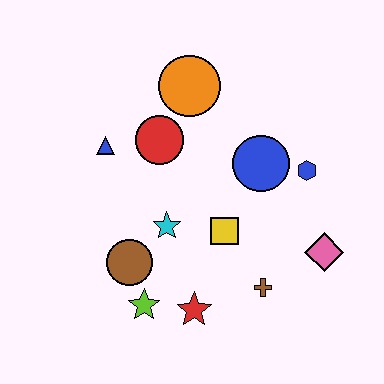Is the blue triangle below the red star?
No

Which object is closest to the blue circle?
The blue hexagon is closest to the blue circle.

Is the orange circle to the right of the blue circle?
No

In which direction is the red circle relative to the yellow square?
The red circle is above the yellow square.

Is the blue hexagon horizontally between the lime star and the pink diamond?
Yes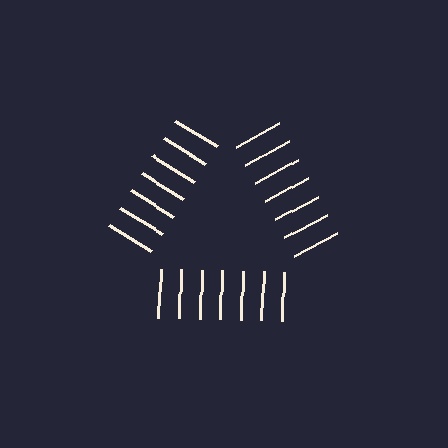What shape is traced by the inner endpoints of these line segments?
An illusory triangle — the line segments terminate on its edges but no continuous stroke is drawn.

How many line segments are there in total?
21 — 7 along each of the 3 edges.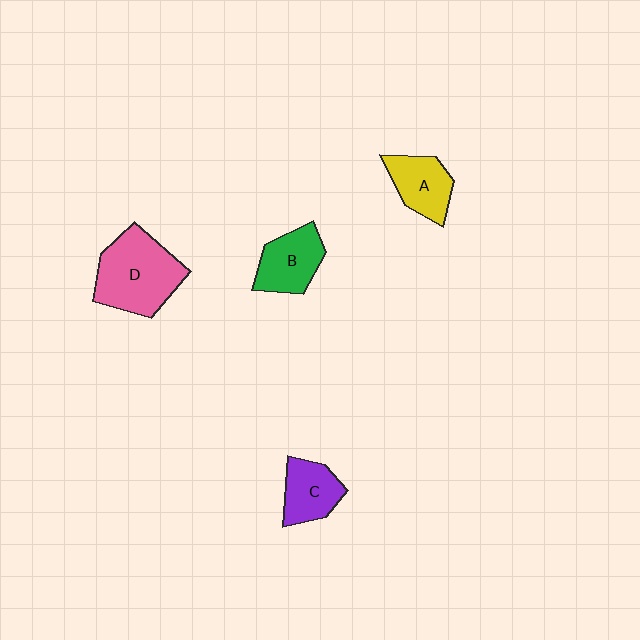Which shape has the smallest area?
Shape C (purple).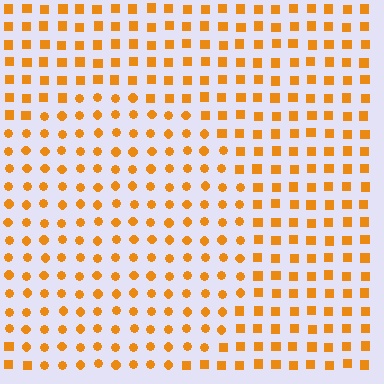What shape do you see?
I see a circle.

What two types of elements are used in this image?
The image uses circles inside the circle region and squares outside it.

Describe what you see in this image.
The image is filled with small orange elements arranged in a uniform grid. A circle-shaped region contains circles, while the surrounding area contains squares. The boundary is defined purely by the change in element shape.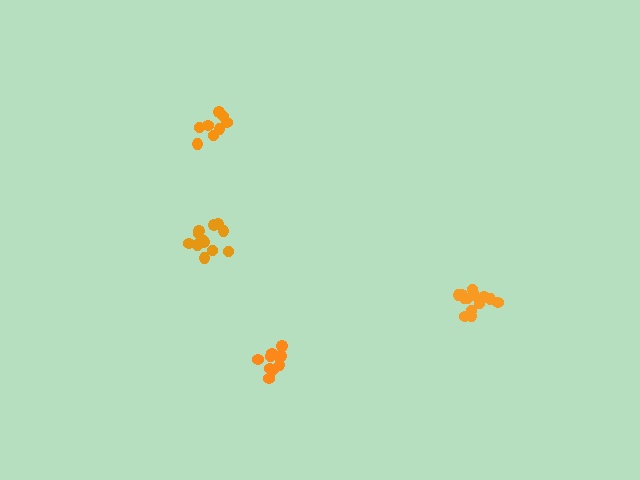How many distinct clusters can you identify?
There are 4 distinct clusters.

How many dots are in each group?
Group 1: 13 dots, Group 2: 12 dots, Group 3: 8 dots, Group 4: 11 dots (44 total).